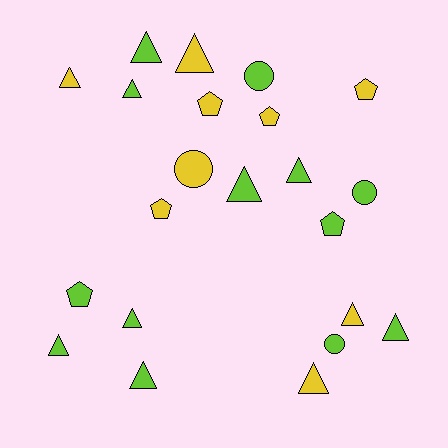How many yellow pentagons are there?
There are 4 yellow pentagons.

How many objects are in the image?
There are 22 objects.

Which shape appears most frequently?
Triangle, with 12 objects.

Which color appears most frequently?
Lime, with 13 objects.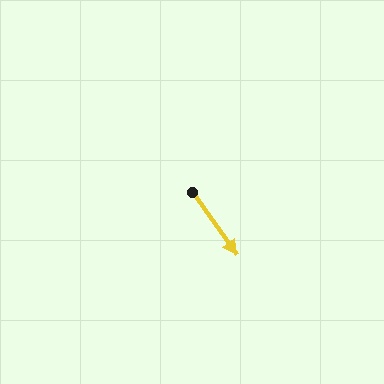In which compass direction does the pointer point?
Southeast.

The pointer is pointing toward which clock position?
Roughly 5 o'clock.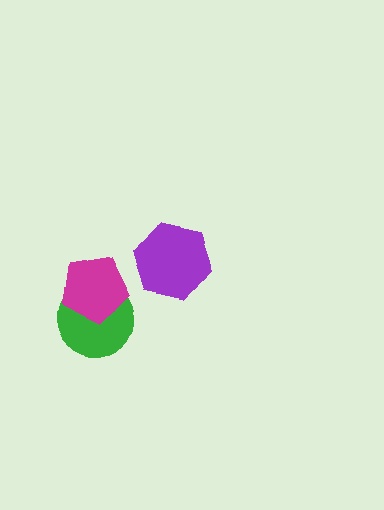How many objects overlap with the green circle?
1 object overlaps with the green circle.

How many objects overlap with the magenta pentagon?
1 object overlaps with the magenta pentagon.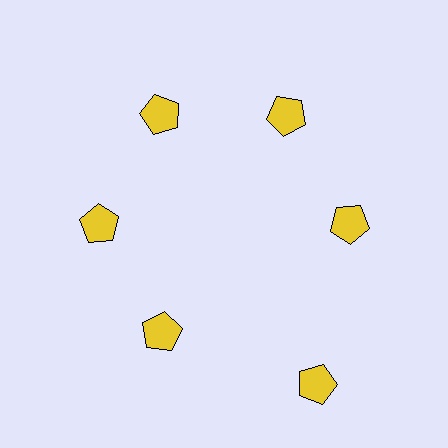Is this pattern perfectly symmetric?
No. The 6 yellow pentagons are arranged in a ring, but one element near the 5 o'clock position is pushed outward from the center, breaking the 6-fold rotational symmetry.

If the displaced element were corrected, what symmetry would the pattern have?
It would have 6-fold rotational symmetry — the pattern would map onto itself every 60 degrees.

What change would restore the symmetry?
The symmetry would be restored by moving it inward, back onto the ring so that all 6 pentagons sit at equal angles and equal distance from the center.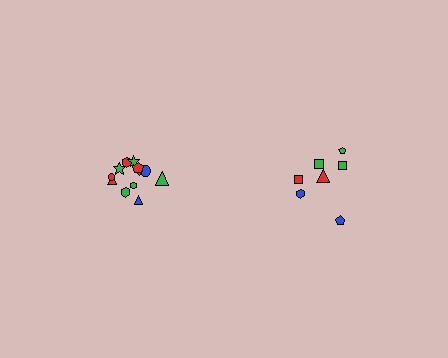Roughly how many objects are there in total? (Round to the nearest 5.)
Roughly 20 objects in total.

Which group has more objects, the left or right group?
The left group.